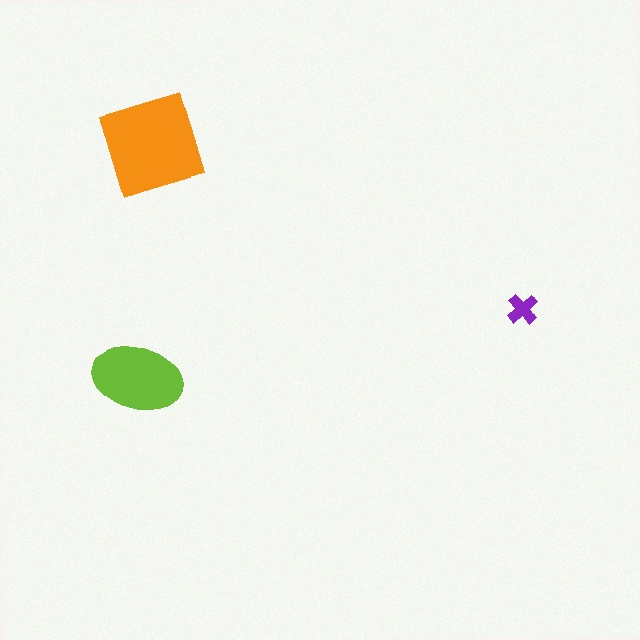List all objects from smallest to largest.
The purple cross, the lime ellipse, the orange diamond.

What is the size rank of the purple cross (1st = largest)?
3rd.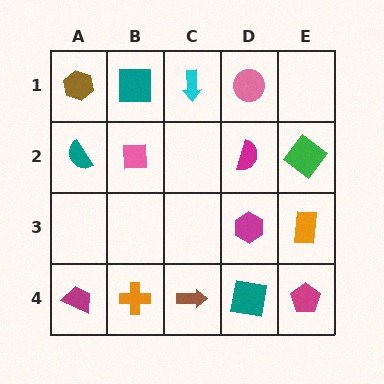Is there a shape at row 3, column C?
No, that cell is empty.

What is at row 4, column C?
A brown arrow.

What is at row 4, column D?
A teal square.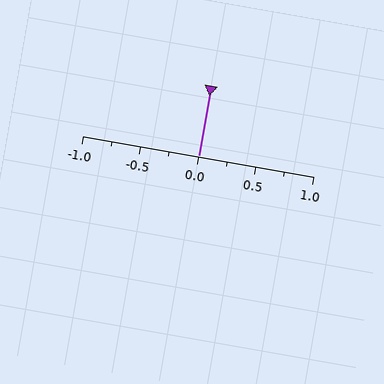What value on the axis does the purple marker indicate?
The marker indicates approximately 0.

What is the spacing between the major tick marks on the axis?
The major ticks are spaced 0.5 apart.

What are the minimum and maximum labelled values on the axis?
The axis runs from -1.0 to 1.0.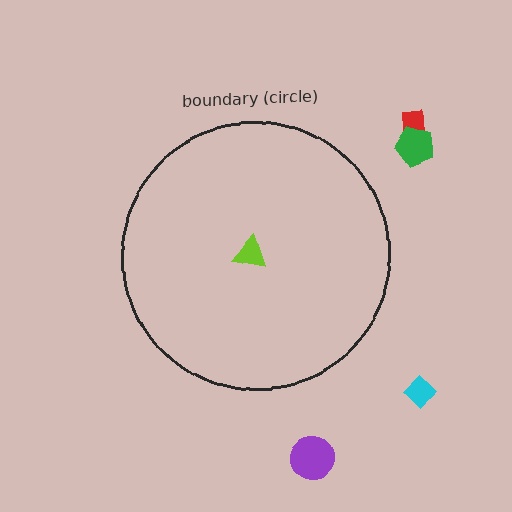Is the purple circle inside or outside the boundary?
Outside.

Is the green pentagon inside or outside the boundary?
Outside.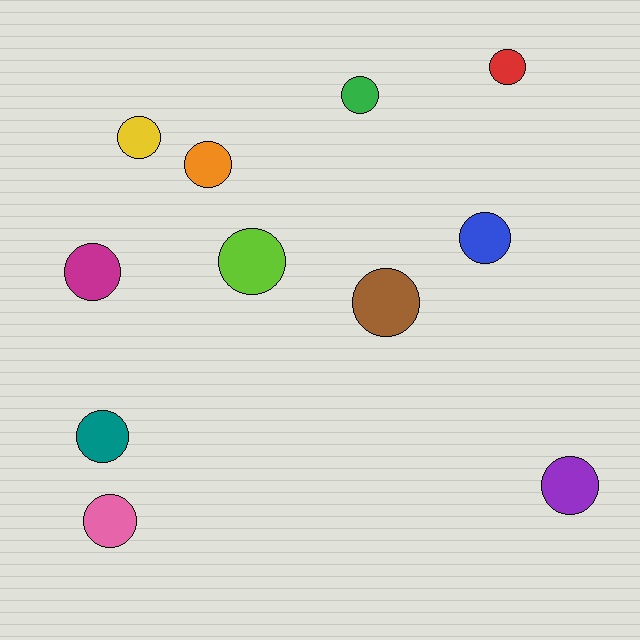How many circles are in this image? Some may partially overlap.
There are 11 circles.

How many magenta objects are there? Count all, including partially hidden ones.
There is 1 magenta object.